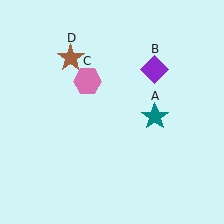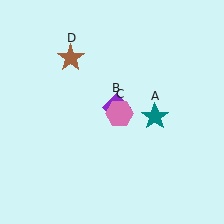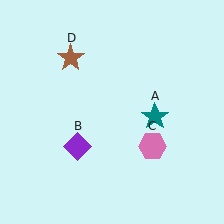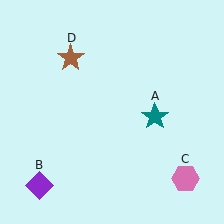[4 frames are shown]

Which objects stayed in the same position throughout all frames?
Teal star (object A) and brown star (object D) remained stationary.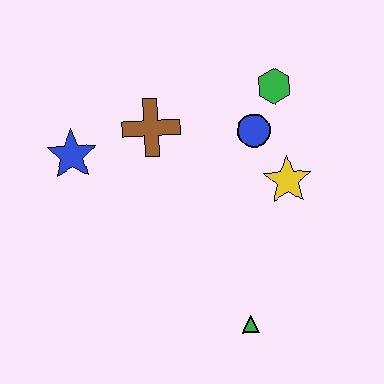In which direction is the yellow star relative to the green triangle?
The yellow star is above the green triangle.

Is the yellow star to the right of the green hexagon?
Yes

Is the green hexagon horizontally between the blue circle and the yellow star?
Yes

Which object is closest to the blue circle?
The green hexagon is closest to the blue circle.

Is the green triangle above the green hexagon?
No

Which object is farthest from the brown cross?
The green triangle is farthest from the brown cross.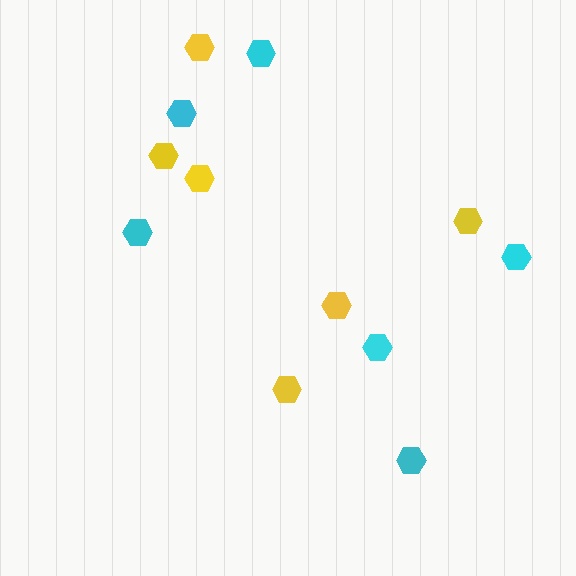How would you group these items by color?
There are 2 groups: one group of yellow hexagons (6) and one group of cyan hexagons (6).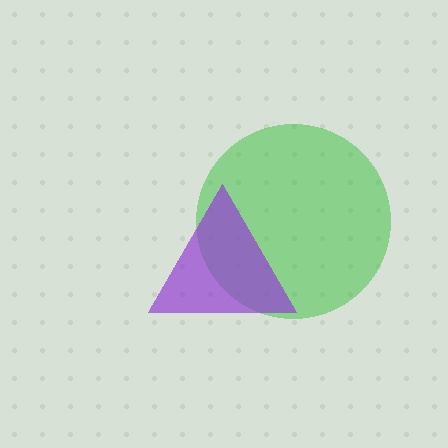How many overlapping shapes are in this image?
There are 2 overlapping shapes in the image.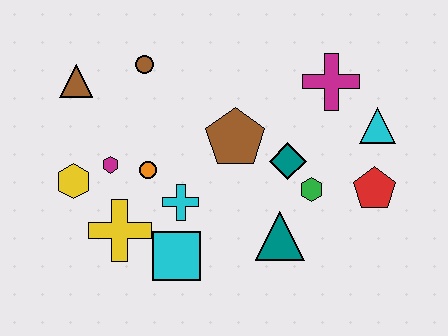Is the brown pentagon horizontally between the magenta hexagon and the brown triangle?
No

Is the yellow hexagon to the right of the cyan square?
No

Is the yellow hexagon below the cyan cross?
No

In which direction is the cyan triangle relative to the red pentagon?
The cyan triangle is above the red pentagon.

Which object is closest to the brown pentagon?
The teal diamond is closest to the brown pentagon.